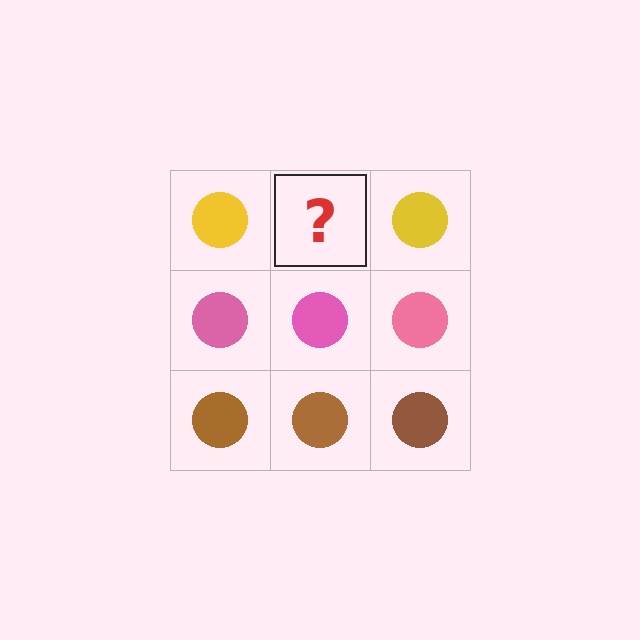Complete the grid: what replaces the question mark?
The question mark should be replaced with a yellow circle.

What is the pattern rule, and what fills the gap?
The rule is that each row has a consistent color. The gap should be filled with a yellow circle.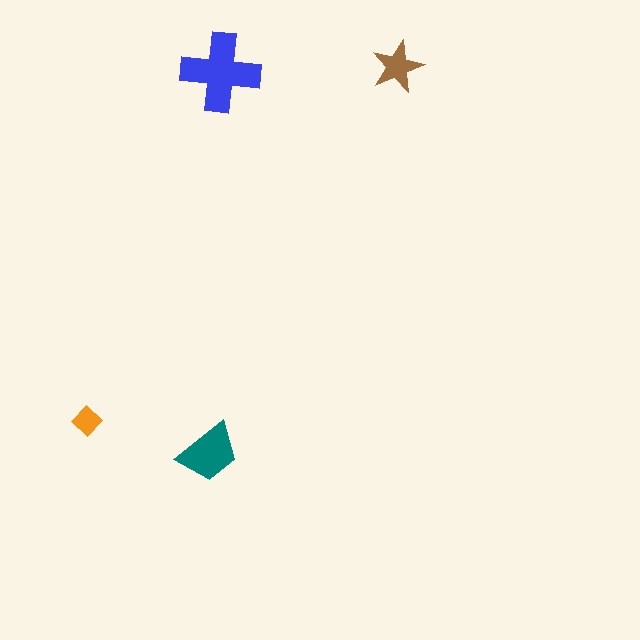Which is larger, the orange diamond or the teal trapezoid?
The teal trapezoid.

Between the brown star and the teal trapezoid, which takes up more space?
The teal trapezoid.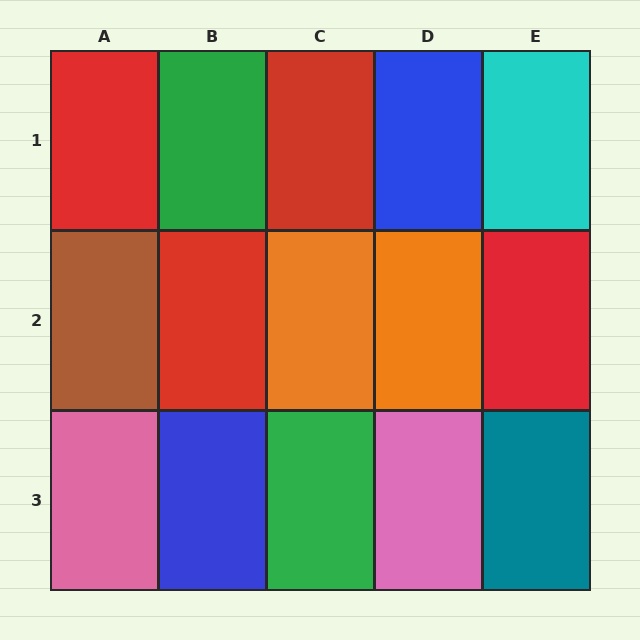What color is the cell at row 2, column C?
Orange.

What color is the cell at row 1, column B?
Green.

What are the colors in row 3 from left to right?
Pink, blue, green, pink, teal.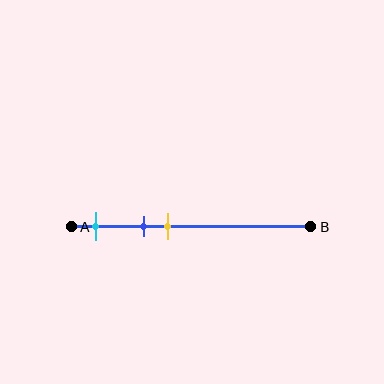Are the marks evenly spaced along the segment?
Yes, the marks are approximately evenly spaced.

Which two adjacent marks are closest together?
The blue and yellow marks are the closest adjacent pair.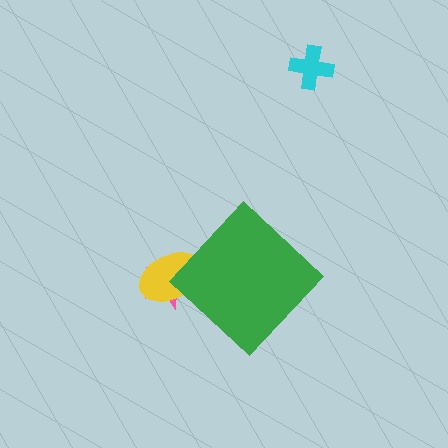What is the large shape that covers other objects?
A green diamond.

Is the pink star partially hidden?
Yes, the pink star is partially hidden behind the green diamond.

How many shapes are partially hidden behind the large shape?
2 shapes are partially hidden.